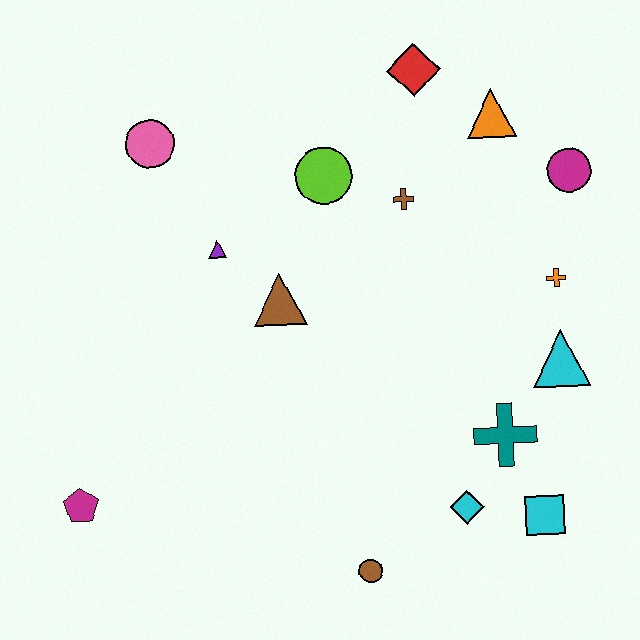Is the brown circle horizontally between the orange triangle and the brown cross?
No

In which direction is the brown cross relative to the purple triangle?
The brown cross is to the right of the purple triangle.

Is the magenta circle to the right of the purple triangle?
Yes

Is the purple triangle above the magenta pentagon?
Yes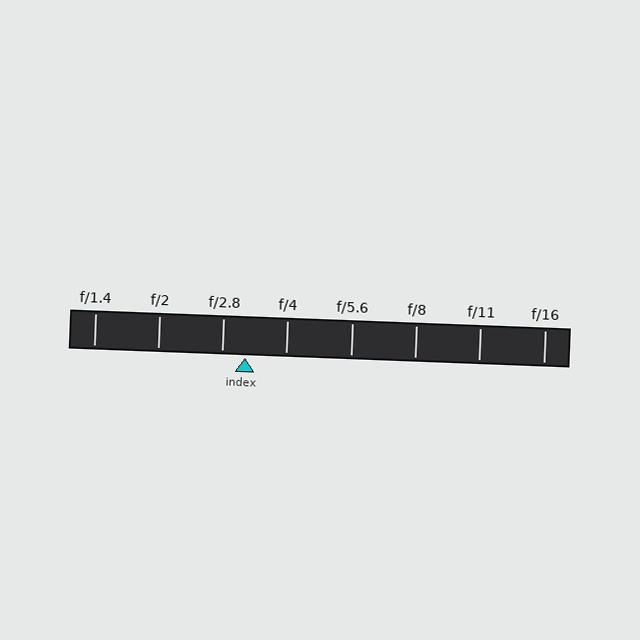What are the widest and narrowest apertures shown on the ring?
The widest aperture shown is f/1.4 and the narrowest is f/16.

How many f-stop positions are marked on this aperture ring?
There are 8 f-stop positions marked.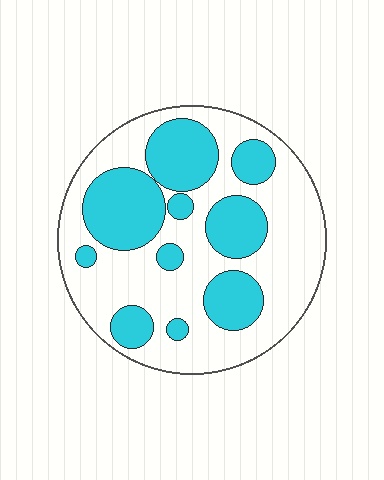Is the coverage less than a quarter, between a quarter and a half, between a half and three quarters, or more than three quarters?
Between a quarter and a half.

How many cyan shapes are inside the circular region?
10.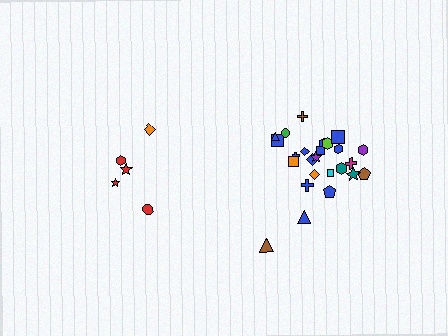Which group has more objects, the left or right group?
The right group.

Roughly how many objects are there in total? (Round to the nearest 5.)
Roughly 30 objects in total.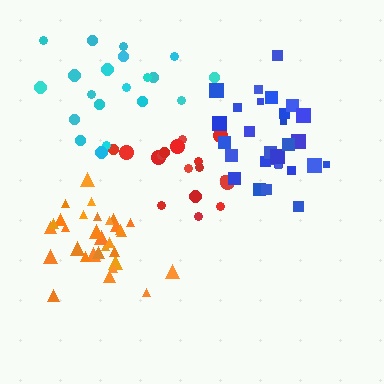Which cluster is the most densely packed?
Orange.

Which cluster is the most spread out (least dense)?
Cyan.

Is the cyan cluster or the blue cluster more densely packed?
Blue.